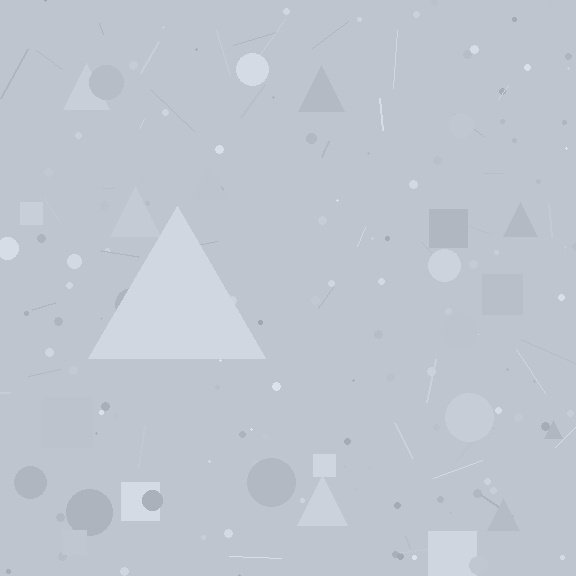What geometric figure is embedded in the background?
A triangle is embedded in the background.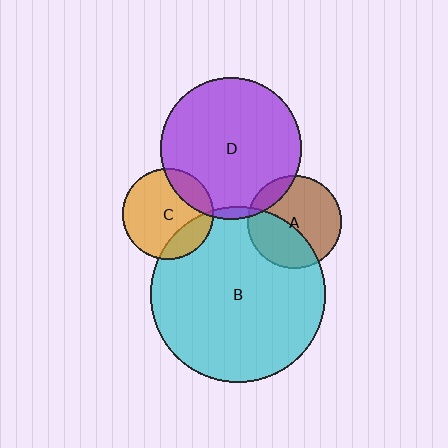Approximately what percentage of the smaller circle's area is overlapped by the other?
Approximately 40%.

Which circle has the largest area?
Circle B (cyan).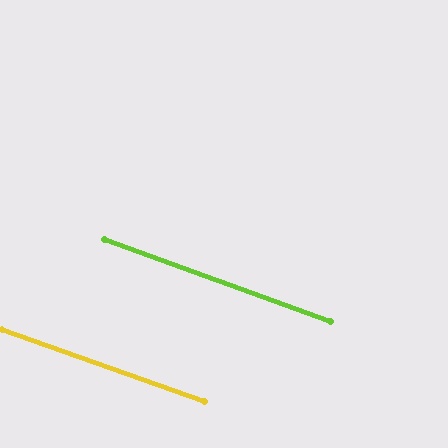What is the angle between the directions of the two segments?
Approximately 0 degrees.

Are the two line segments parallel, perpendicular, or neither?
Parallel — their directions differ by only 0.4°.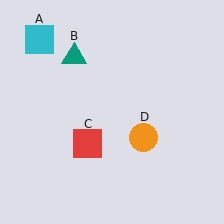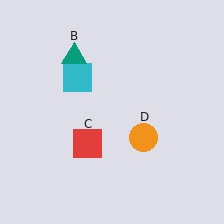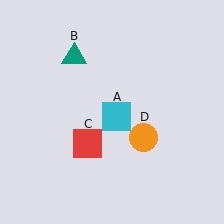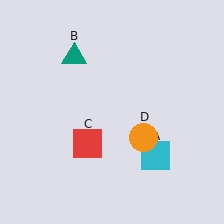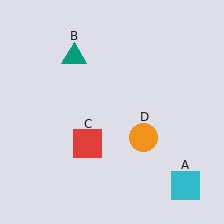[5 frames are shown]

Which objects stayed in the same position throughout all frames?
Teal triangle (object B) and red square (object C) and orange circle (object D) remained stationary.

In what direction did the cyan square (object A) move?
The cyan square (object A) moved down and to the right.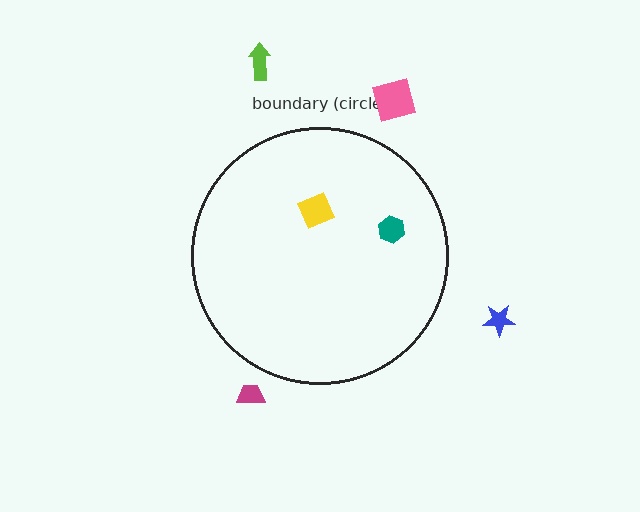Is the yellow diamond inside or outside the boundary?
Inside.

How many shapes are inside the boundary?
2 inside, 4 outside.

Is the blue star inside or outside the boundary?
Outside.